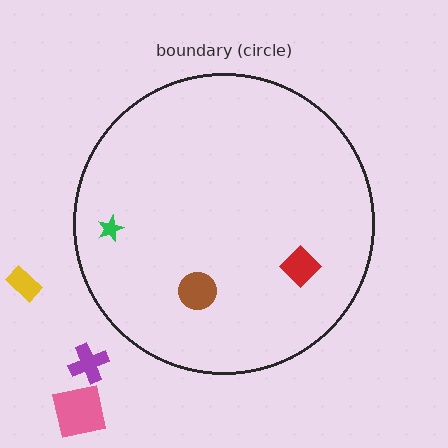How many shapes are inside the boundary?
3 inside, 3 outside.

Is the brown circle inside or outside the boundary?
Inside.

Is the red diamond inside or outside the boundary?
Inside.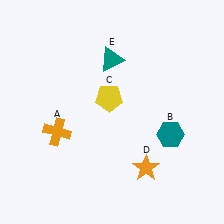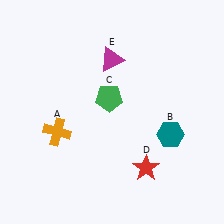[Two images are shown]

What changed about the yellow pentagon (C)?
In Image 1, C is yellow. In Image 2, it changed to green.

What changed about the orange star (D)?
In Image 1, D is orange. In Image 2, it changed to red.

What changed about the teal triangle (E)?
In Image 1, E is teal. In Image 2, it changed to magenta.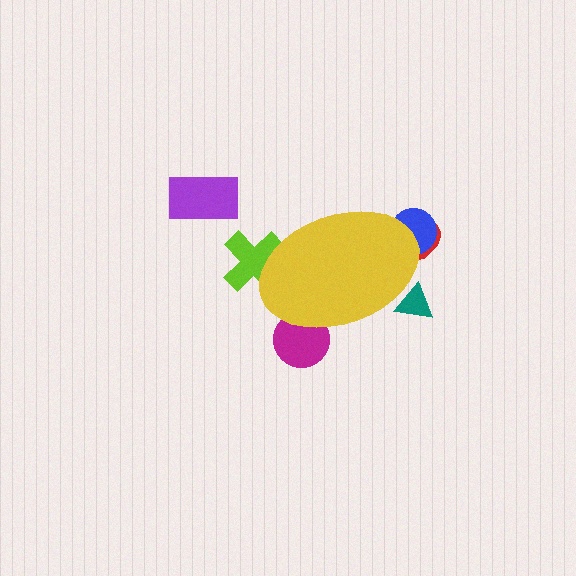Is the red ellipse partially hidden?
Yes, the red ellipse is partially hidden behind the yellow ellipse.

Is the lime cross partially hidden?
Yes, the lime cross is partially hidden behind the yellow ellipse.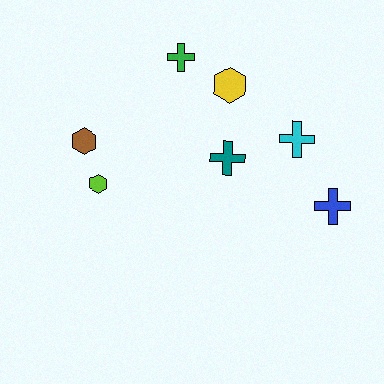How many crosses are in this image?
There are 4 crosses.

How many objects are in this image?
There are 7 objects.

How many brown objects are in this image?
There is 1 brown object.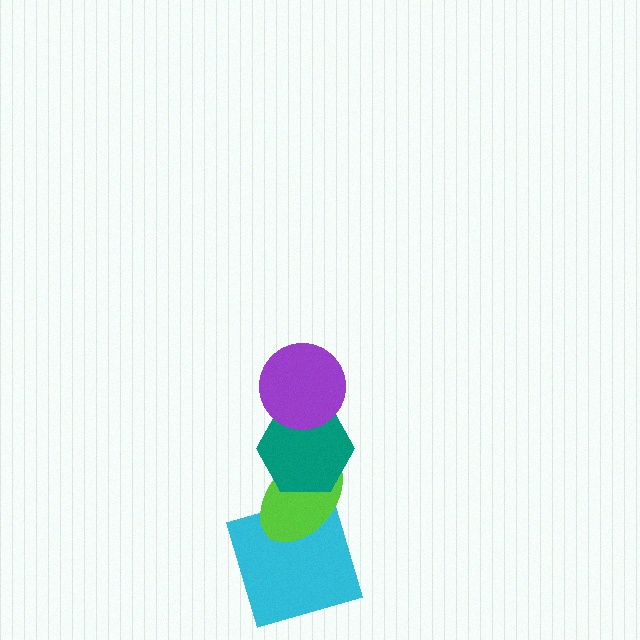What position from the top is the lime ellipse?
The lime ellipse is 3rd from the top.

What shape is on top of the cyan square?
The lime ellipse is on top of the cyan square.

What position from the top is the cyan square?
The cyan square is 4th from the top.